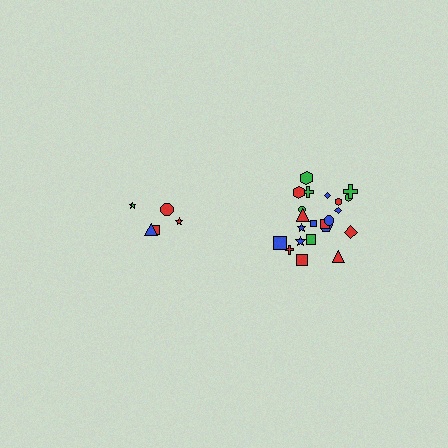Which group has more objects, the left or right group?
The right group.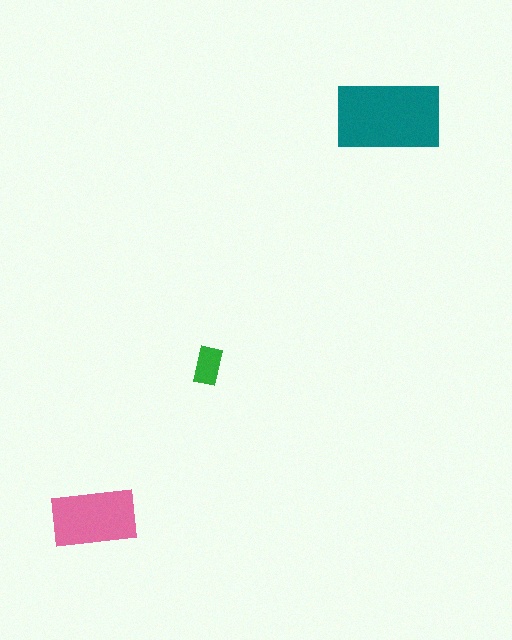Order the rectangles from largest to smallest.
the teal one, the pink one, the green one.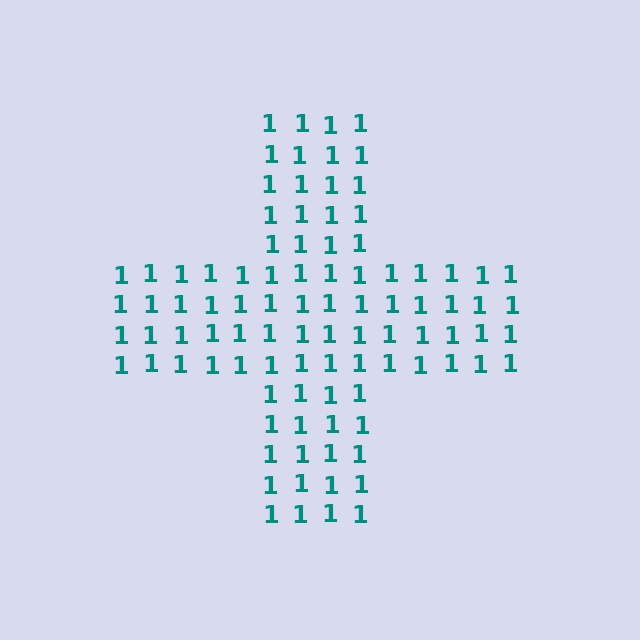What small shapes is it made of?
It is made of small digit 1's.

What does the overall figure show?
The overall figure shows a cross.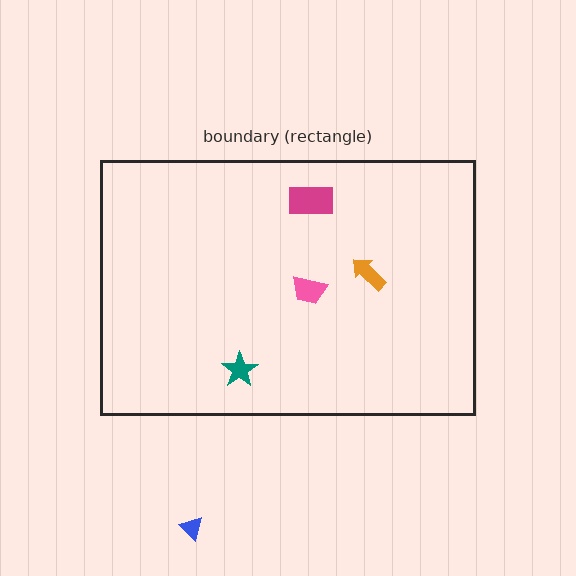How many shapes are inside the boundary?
4 inside, 1 outside.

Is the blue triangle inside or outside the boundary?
Outside.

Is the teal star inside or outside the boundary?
Inside.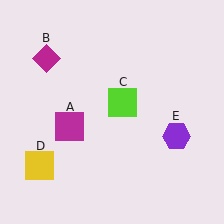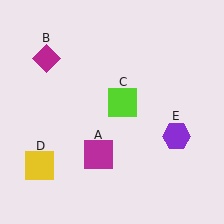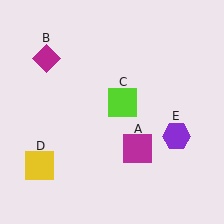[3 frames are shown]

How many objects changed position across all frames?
1 object changed position: magenta square (object A).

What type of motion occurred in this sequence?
The magenta square (object A) rotated counterclockwise around the center of the scene.